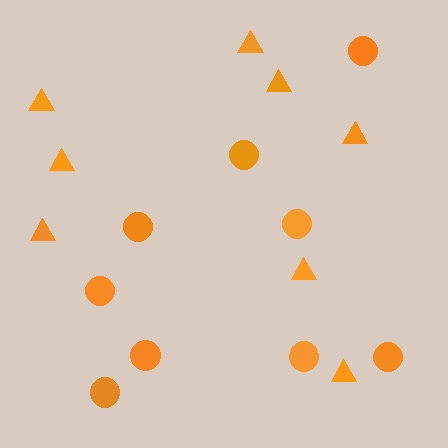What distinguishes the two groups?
There are 2 groups: one group of triangles (8) and one group of circles (9).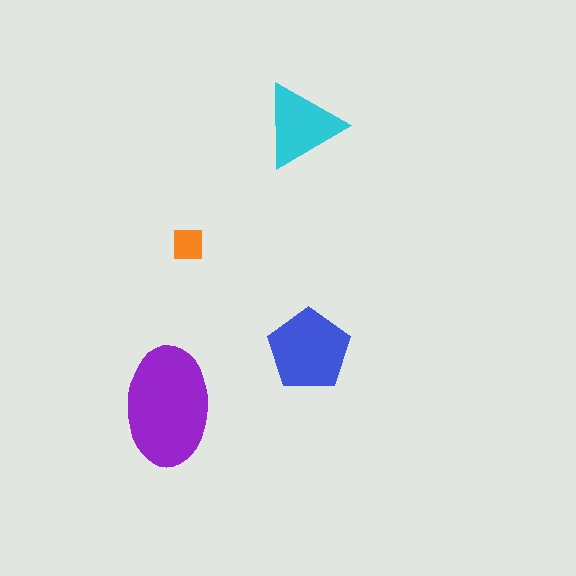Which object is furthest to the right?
The blue pentagon is rightmost.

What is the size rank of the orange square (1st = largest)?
4th.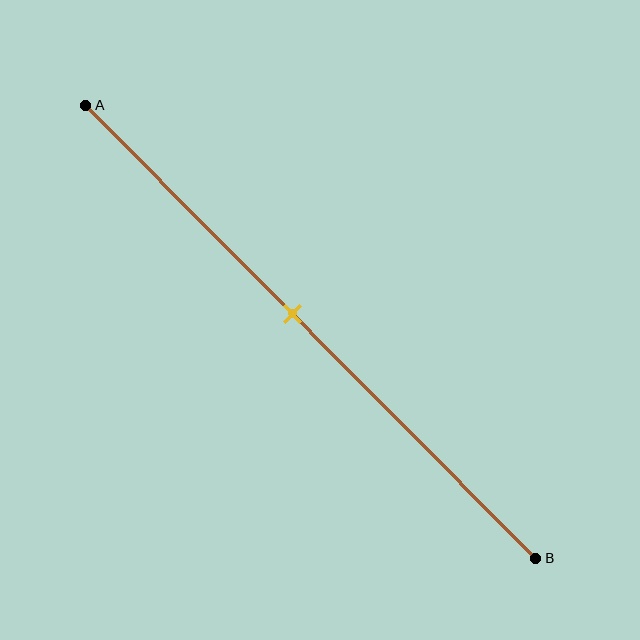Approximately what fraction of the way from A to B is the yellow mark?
The yellow mark is approximately 45% of the way from A to B.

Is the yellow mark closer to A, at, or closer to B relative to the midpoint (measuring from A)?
The yellow mark is closer to point A than the midpoint of segment AB.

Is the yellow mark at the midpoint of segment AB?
No, the mark is at about 45% from A, not at the 50% midpoint.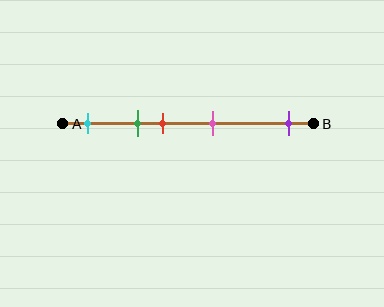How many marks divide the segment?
There are 5 marks dividing the segment.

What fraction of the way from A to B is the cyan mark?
The cyan mark is approximately 10% (0.1) of the way from A to B.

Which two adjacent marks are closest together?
The green and red marks are the closest adjacent pair.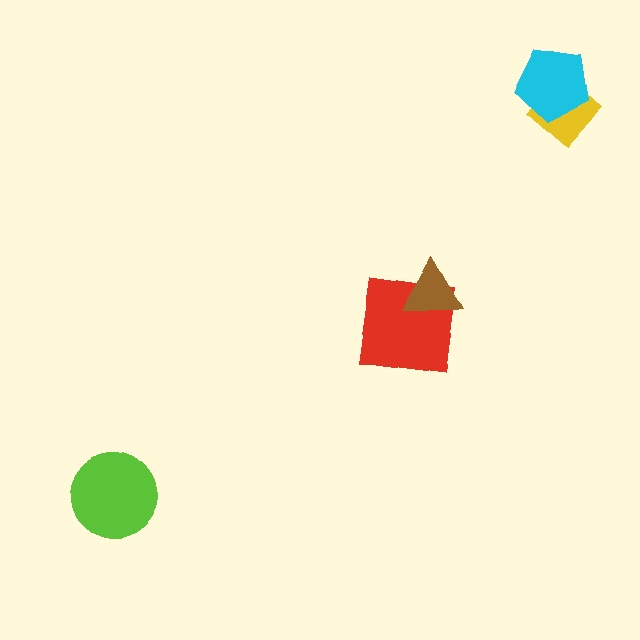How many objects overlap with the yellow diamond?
1 object overlaps with the yellow diamond.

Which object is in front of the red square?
The brown triangle is in front of the red square.